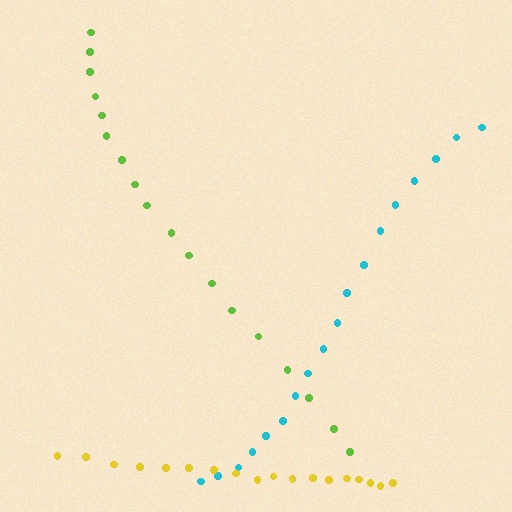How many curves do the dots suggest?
There are 3 distinct paths.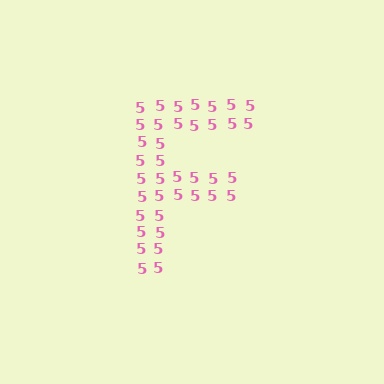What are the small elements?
The small elements are digit 5's.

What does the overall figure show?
The overall figure shows the letter F.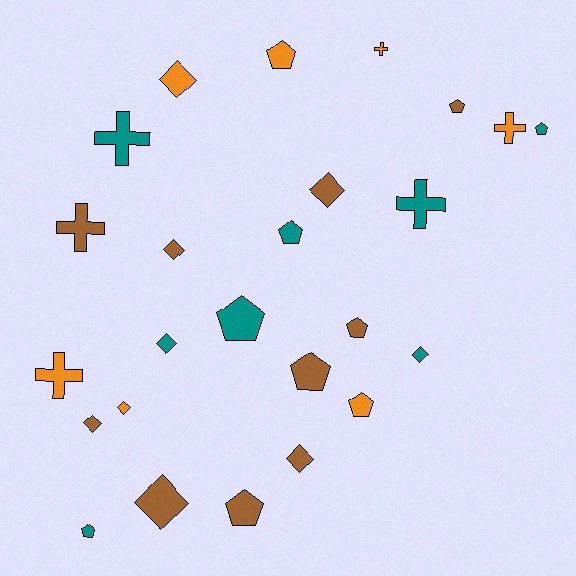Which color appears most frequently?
Brown, with 10 objects.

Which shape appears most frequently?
Pentagon, with 10 objects.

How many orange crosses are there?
There are 3 orange crosses.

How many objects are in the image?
There are 25 objects.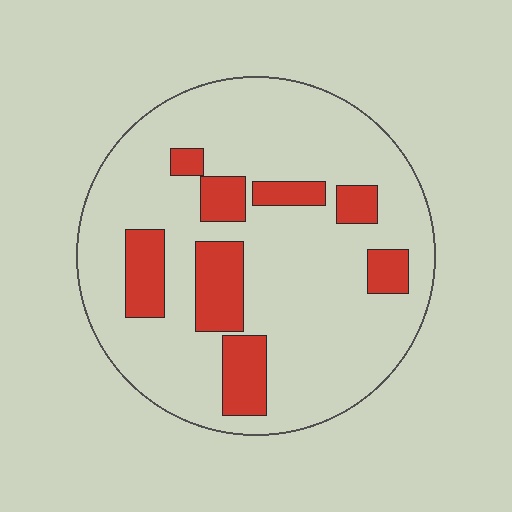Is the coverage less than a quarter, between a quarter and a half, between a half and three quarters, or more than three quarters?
Less than a quarter.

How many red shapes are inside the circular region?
8.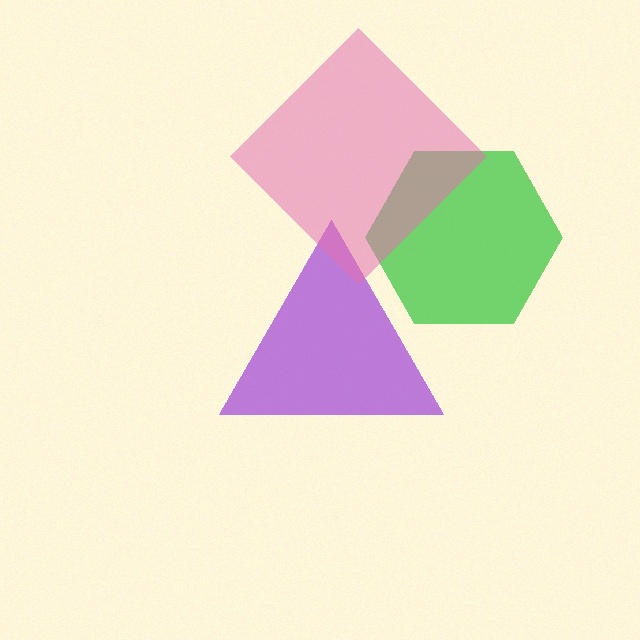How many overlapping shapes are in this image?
There are 3 overlapping shapes in the image.